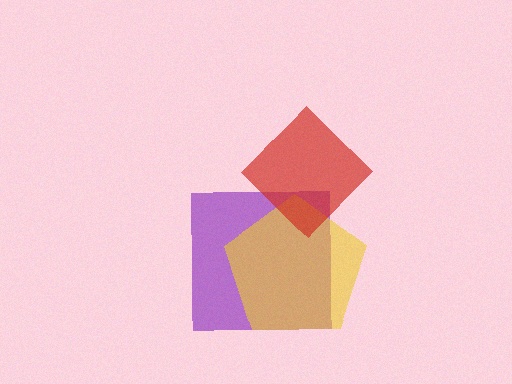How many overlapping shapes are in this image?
There are 3 overlapping shapes in the image.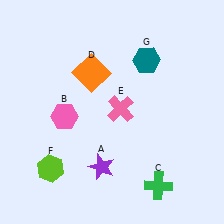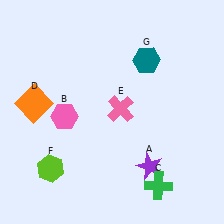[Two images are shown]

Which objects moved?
The objects that moved are: the purple star (A), the orange square (D).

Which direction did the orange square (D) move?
The orange square (D) moved left.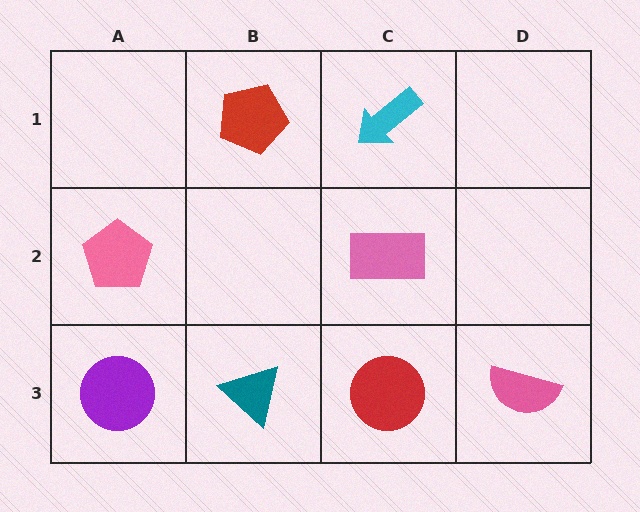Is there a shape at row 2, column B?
No, that cell is empty.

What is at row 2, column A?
A pink pentagon.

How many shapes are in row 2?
2 shapes.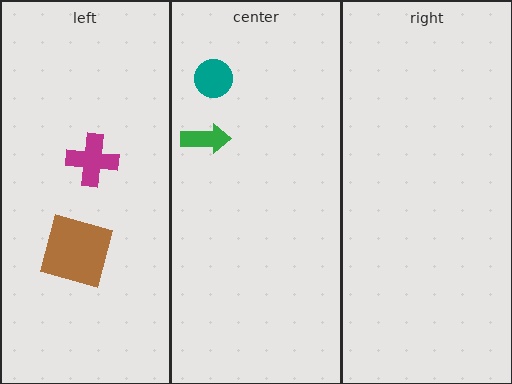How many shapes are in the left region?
2.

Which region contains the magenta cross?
The left region.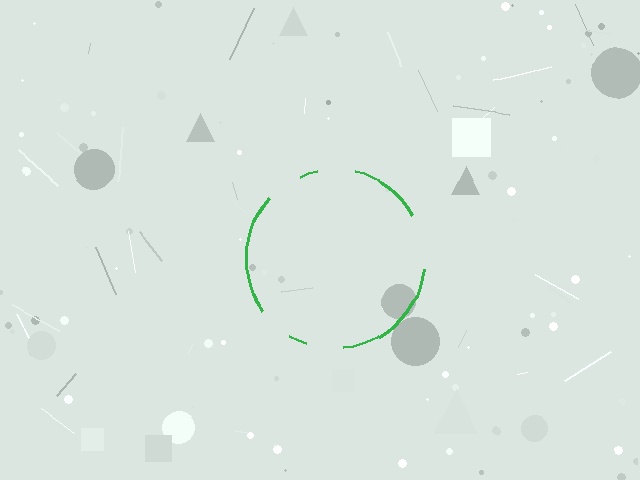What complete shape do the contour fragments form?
The contour fragments form a circle.